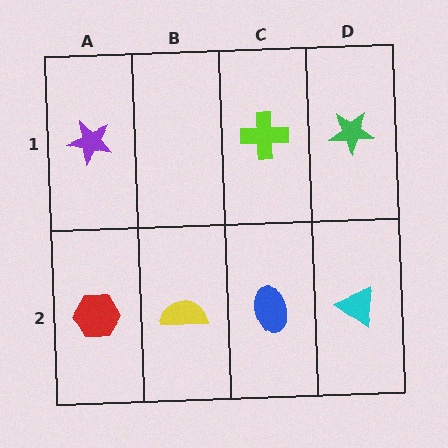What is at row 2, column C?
A blue ellipse.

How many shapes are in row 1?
3 shapes.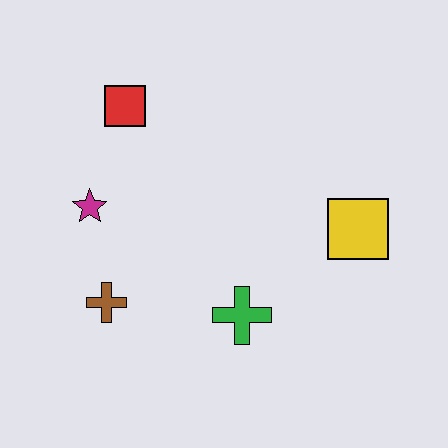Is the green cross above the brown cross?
No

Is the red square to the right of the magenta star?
Yes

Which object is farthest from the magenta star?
The yellow square is farthest from the magenta star.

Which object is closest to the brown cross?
The magenta star is closest to the brown cross.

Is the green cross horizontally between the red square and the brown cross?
No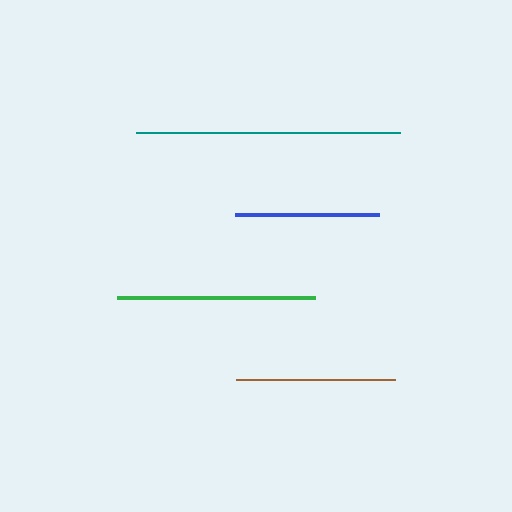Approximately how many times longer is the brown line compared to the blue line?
The brown line is approximately 1.1 times the length of the blue line.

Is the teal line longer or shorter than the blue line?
The teal line is longer than the blue line.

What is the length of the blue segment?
The blue segment is approximately 143 pixels long.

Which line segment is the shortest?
The blue line is the shortest at approximately 143 pixels.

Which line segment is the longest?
The teal line is the longest at approximately 263 pixels.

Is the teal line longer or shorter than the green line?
The teal line is longer than the green line.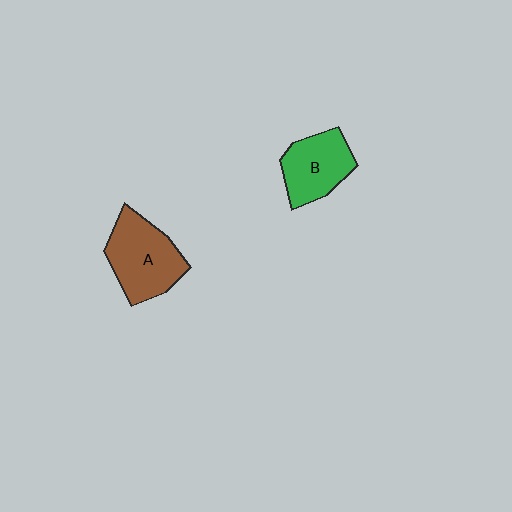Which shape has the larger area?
Shape A (brown).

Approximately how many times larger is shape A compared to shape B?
Approximately 1.3 times.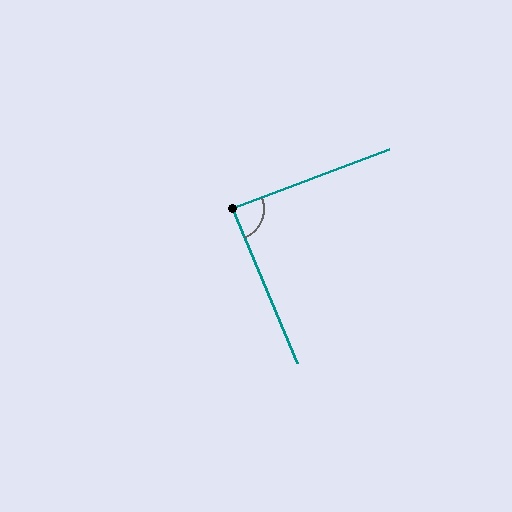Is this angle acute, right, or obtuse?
It is approximately a right angle.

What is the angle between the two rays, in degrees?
Approximately 88 degrees.